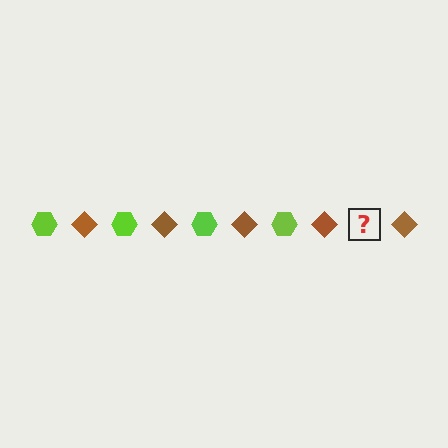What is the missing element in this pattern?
The missing element is a lime hexagon.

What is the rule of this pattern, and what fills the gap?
The rule is that the pattern alternates between lime hexagon and brown diamond. The gap should be filled with a lime hexagon.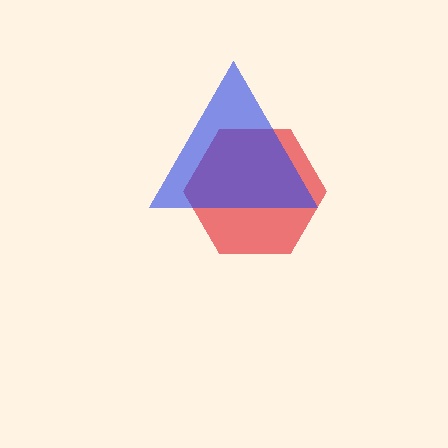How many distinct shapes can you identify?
There are 2 distinct shapes: a red hexagon, a blue triangle.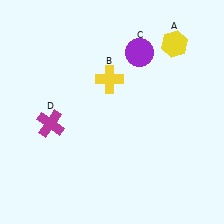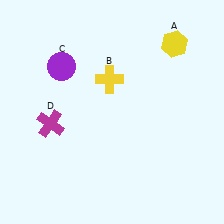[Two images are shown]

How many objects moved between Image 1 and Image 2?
1 object moved between the two images.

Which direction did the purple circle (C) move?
The purple circle (C) moved left.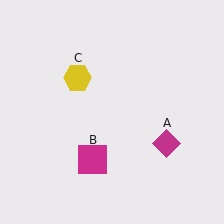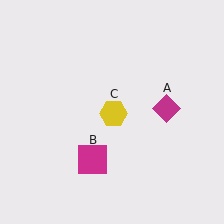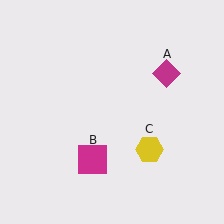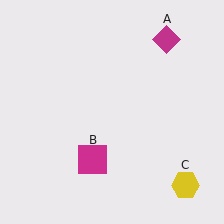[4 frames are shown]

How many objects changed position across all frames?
2 objects changed position: magenta diamond (object A), yellow hexagon (object C).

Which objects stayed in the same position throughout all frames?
Magenta square (object B) remained stationary.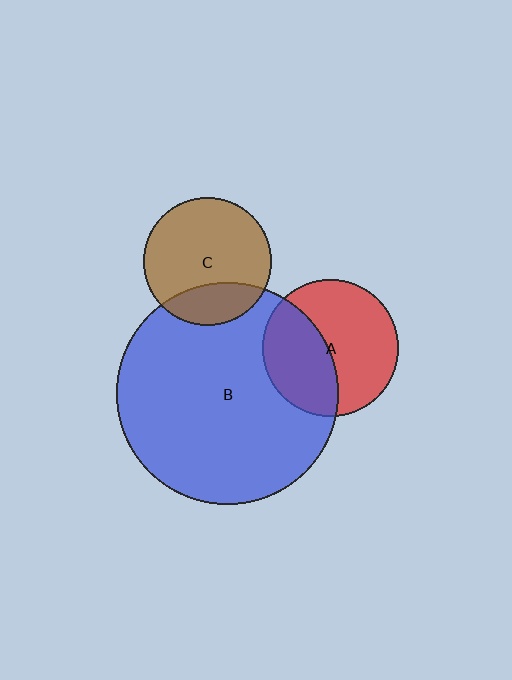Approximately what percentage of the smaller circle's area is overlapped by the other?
Approximately 40%.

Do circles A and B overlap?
Yes.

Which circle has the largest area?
Circle B (blue).